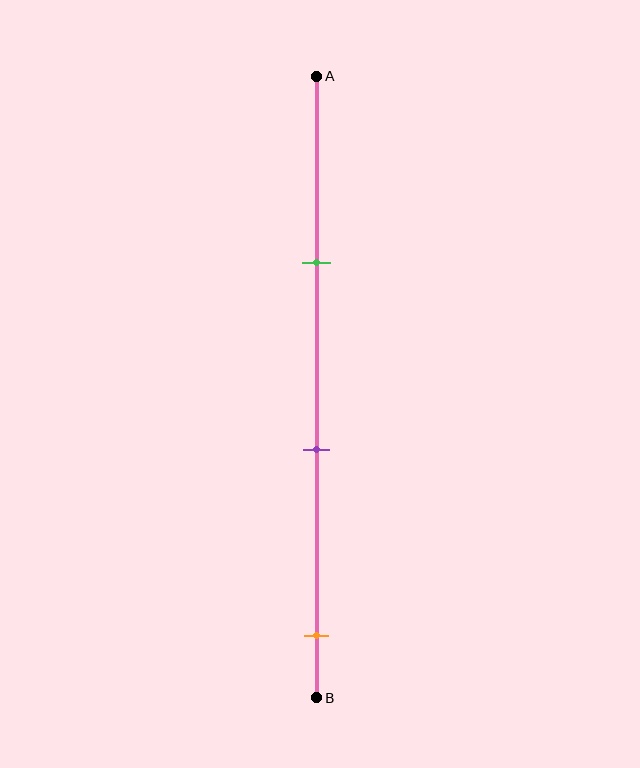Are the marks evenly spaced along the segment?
Yes, the marks are approximately evenly spaced.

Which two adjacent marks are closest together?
The green and purple marks are the closest adjacent pair.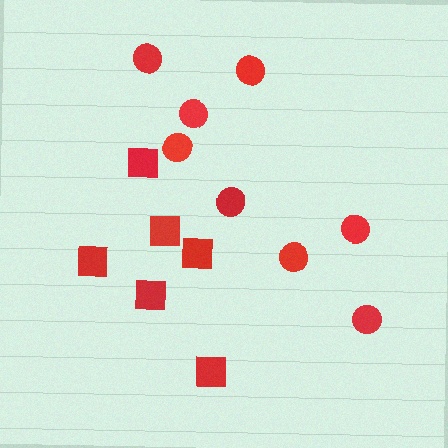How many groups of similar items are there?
There are 2 groups: one group of circles (8) and one group of squares (6).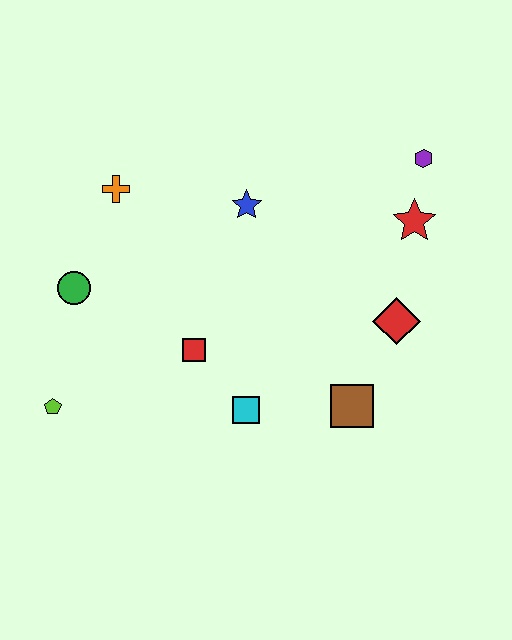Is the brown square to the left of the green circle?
No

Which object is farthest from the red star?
The lime pentagon is farthest from the red star.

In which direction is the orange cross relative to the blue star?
The orange cross is to the left of the blue star.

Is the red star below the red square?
No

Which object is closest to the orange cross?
The green circle is closest to the orange cross.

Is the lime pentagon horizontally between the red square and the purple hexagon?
No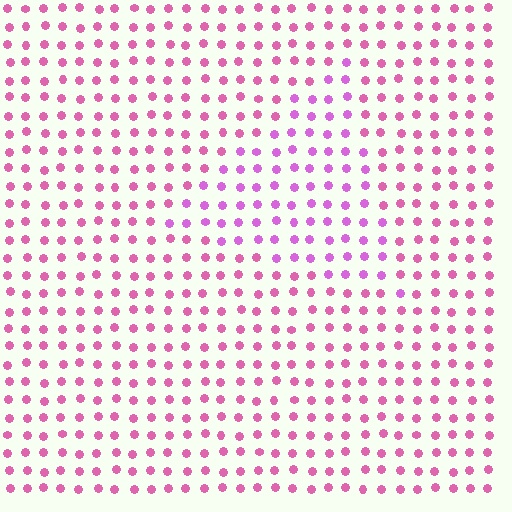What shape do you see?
I see a triangle.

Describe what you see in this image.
The image is filled with small pink elements in a uniform arrangement. A triangle-shaped region is visible where the elements are tinted to a slightly different hue, forming a subtle color boundary.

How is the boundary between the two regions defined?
The boundary is defined purely by a slight shift in hue (about 27 degrees). Spacing, size, and orientation are identical on both sides.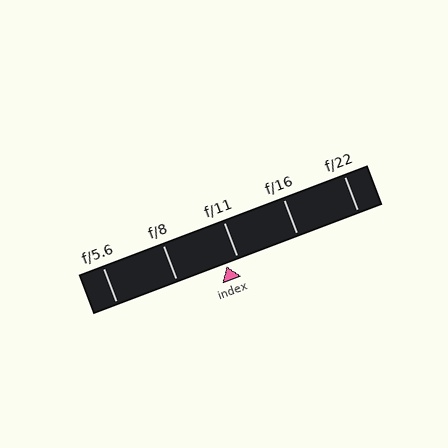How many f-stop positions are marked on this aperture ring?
There are 5 f-stop positions marked.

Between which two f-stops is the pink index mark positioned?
The index mark is between f/8 and f/11.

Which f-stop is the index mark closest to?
The index mark is closest to f/11.